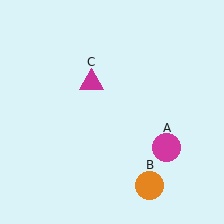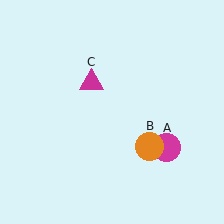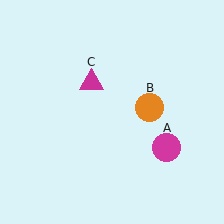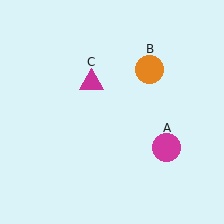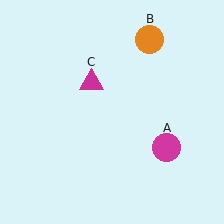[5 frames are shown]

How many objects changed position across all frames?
1 object changed position: orange circle (object B).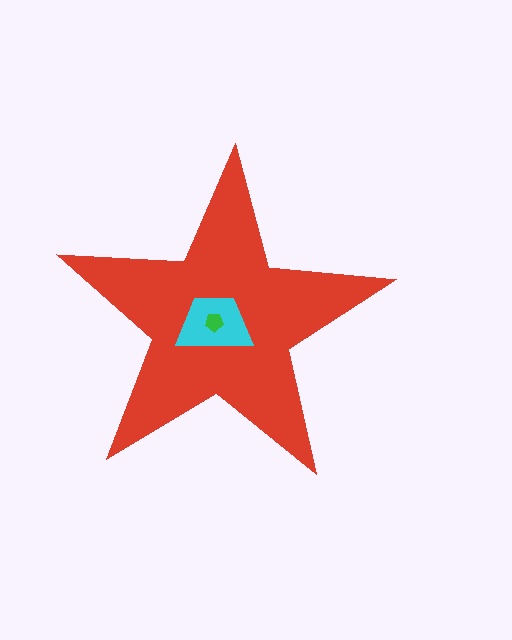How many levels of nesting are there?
3.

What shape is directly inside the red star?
The cyan trapezoid.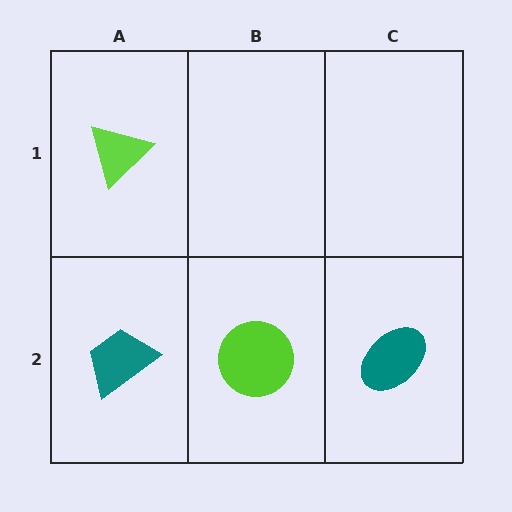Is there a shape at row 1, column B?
No, that cell is empty.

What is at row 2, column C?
A teal ellipse.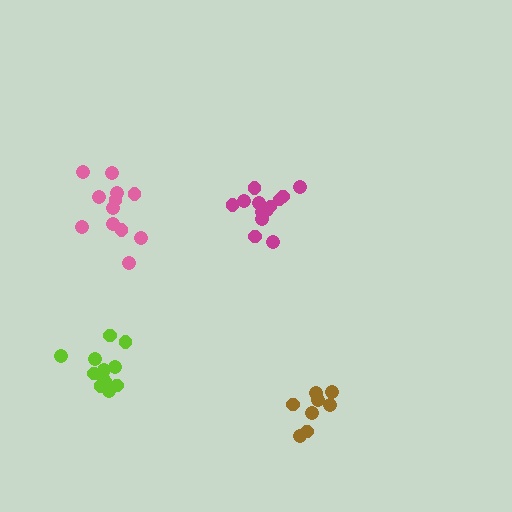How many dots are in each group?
Group 1: 12 dots, Group 2: 13 dots, Group 3: 8 dots, Group 4: 12 dots (45 total).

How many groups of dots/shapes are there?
There are 4 groups.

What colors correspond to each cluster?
The clusters are colored: pink, magenta, brown, lime.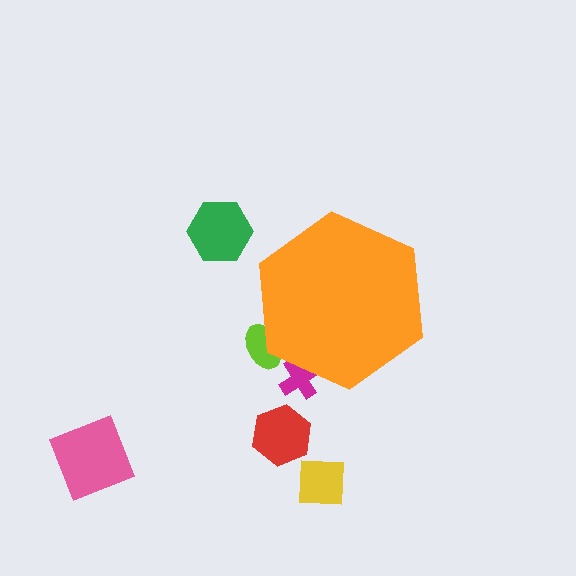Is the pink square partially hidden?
No, the pink square is fully visible.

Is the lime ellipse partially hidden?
Yes, the lime ellipse is partially hidden behind the orange hexagon.